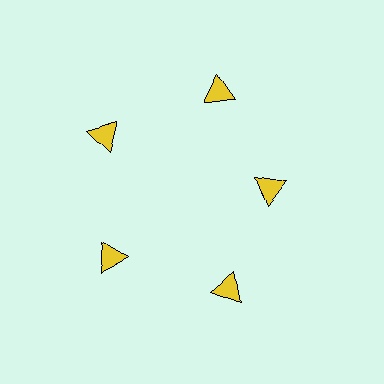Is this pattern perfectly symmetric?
No. The 5 yellow triangles are arranged in a ring, but one element near the 3 o'clock position is pulled inward toward the center, breaking the 5-fold rotational symmetry.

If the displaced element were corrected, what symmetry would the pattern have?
It would have 5-fold rotational symmetry — the pattern would map onto itself every 72 degrees.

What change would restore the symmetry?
The symmetry would be restored by moving it outward, back onto the ring so that all 5 triangles sit at equal angles and equal distance from the center.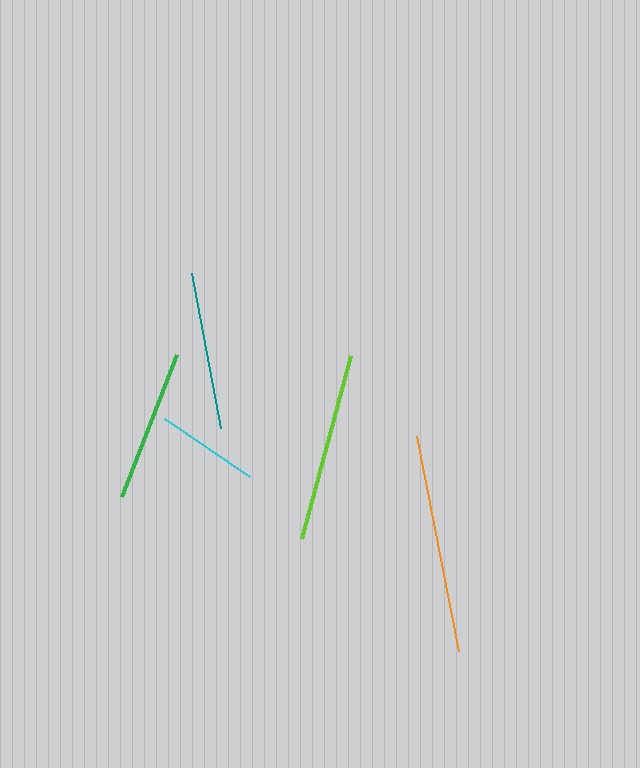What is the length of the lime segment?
The lime segment is approximately 189 pixels long.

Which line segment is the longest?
The orange line is the longest at approximately 219 pixels.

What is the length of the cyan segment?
The cyan segment is approximately 103 pixels long.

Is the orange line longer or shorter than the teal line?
The orange line is longer than the teal line.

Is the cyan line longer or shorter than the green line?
The green line is longer than the cyan line.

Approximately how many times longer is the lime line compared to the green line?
The lime line is approximately 1.2 times the length of the green line.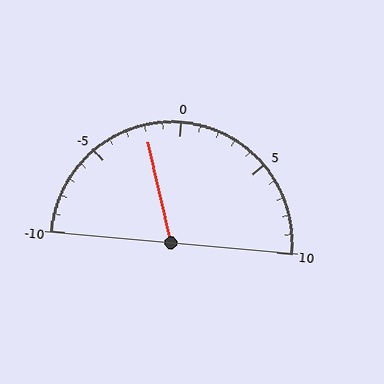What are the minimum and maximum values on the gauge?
The gauge ranges from -10 to 10.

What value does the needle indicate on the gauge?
The needle indicates approximately -2.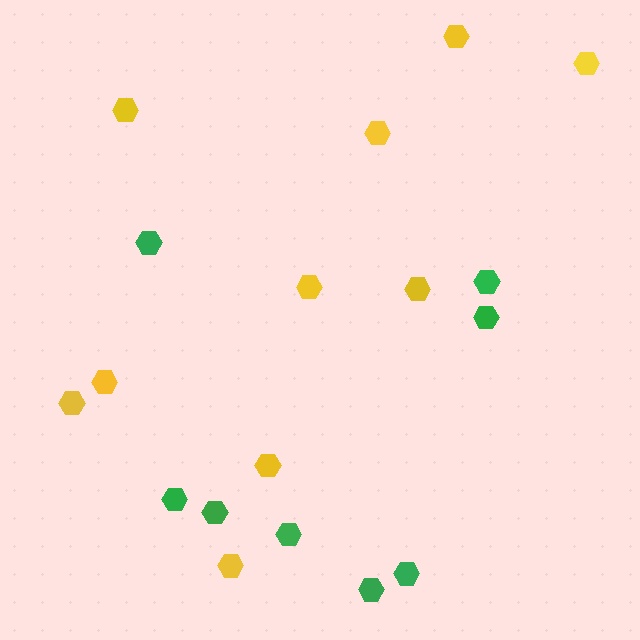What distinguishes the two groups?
There are 2 groups: one group of green hexagons (8) and one group of yellow hexagons (10).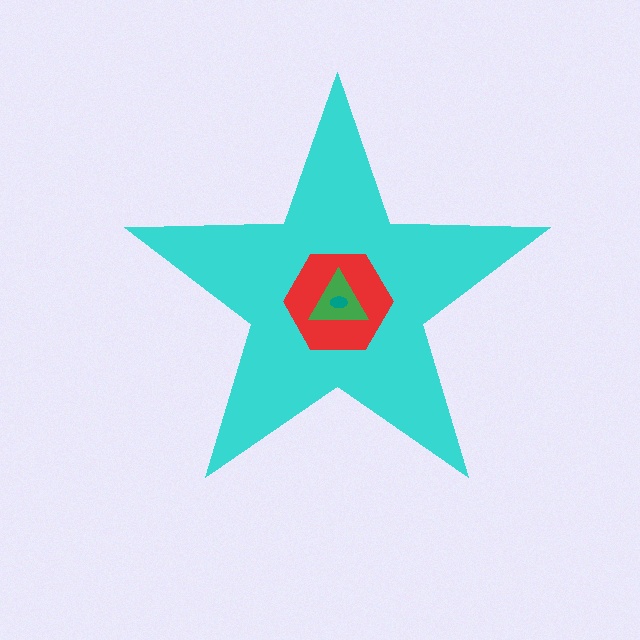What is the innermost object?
The teal ellipse.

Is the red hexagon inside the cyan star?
Yes.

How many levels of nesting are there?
4.